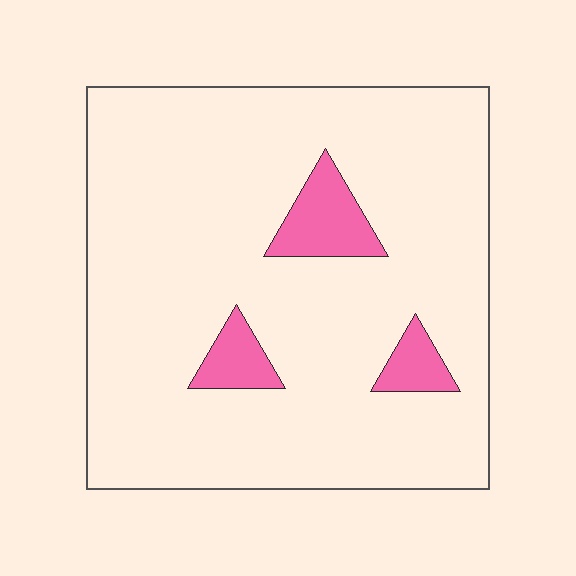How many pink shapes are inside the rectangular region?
3.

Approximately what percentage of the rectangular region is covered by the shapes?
Approximately 10%.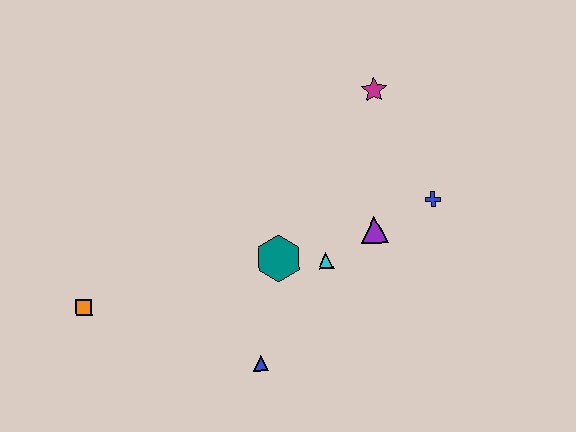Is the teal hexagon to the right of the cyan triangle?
No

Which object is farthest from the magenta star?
The orange square is farthest from the magenta star.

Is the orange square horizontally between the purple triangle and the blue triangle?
No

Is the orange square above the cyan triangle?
No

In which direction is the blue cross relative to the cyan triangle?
The blue cross is to the right of the cyan triangle.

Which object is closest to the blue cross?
The purple triangle is closest to the blue cross.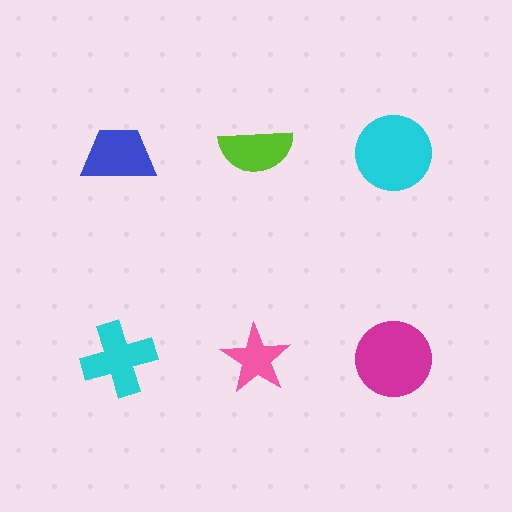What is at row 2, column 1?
A cyan cross.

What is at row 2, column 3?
A magenta circle.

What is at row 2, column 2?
A pink star.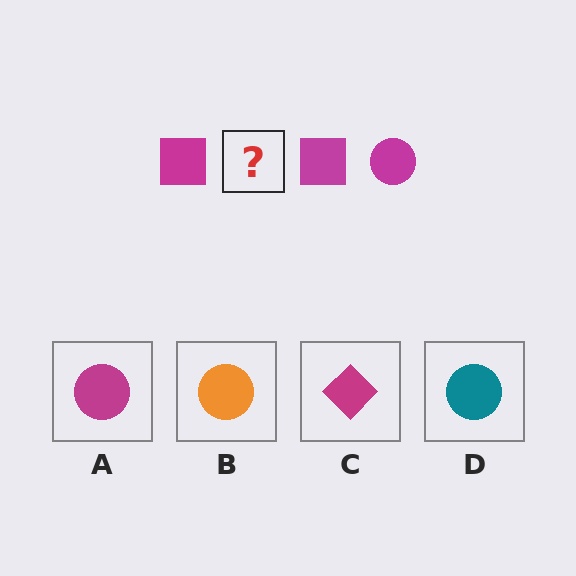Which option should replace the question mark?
Option A.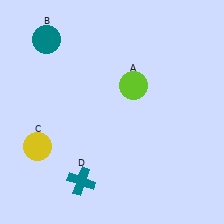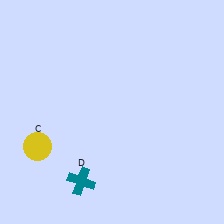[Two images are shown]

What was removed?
The teal circle (B), the lime circle (A) were removed in Image 2.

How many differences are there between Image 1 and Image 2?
There are 2 differences between the two images.